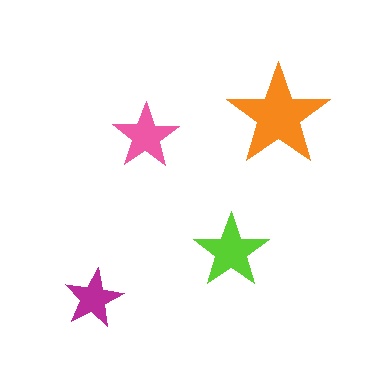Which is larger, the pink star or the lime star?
The lime one.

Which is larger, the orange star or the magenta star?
The orange one.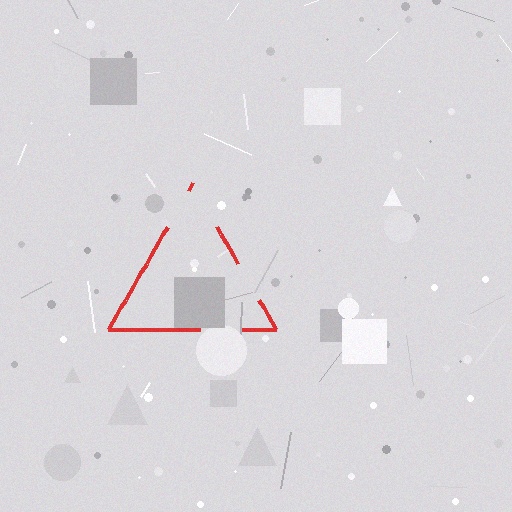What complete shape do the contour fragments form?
The contour fragments form a triangle.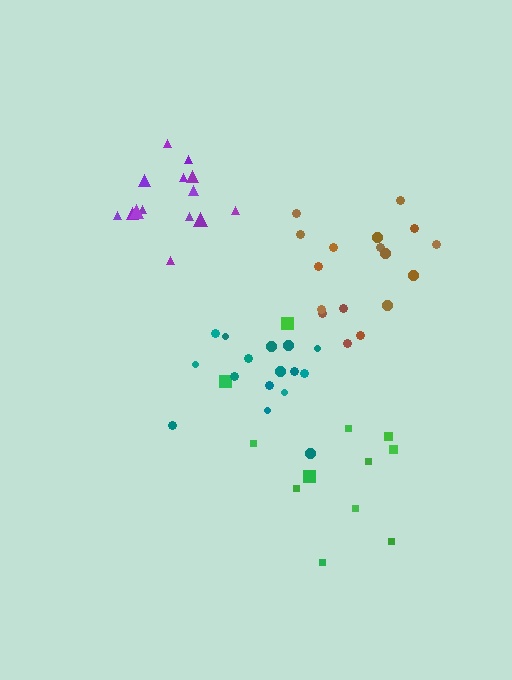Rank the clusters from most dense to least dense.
teal, purple, brown, green.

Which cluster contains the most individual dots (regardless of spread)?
Brown (17).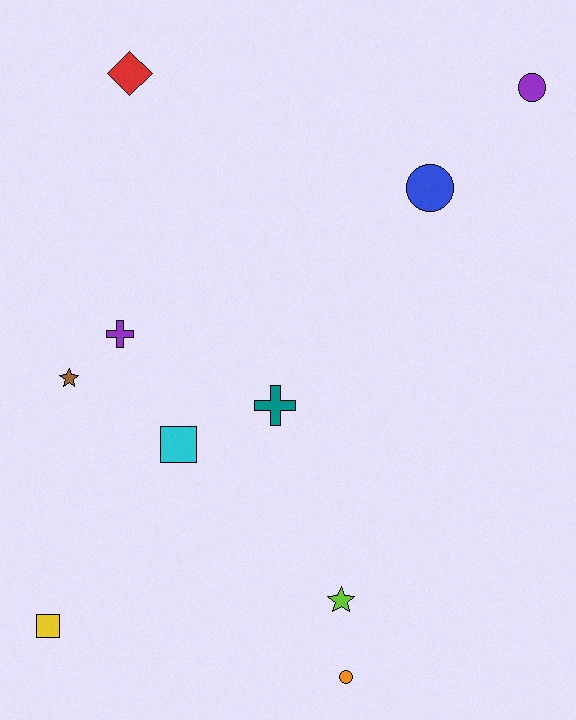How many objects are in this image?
There are 10 objects.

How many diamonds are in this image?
There is 1 diamond.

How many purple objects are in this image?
There are 2 purple objects.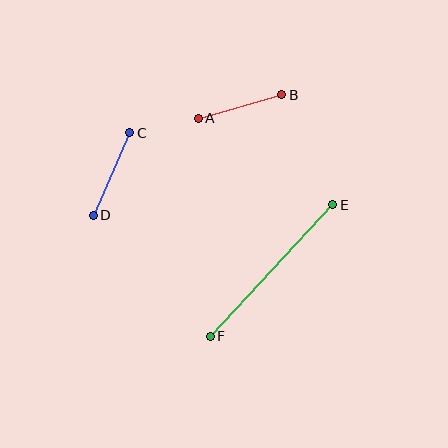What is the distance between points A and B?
The distance is approximately 87 pixels.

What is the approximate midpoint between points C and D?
The midpoint is at approximately (111, 174) pixels.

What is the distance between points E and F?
The distance is approximately 180 pixels.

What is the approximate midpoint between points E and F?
The midpoint is at approximately (272, 271) pixels.